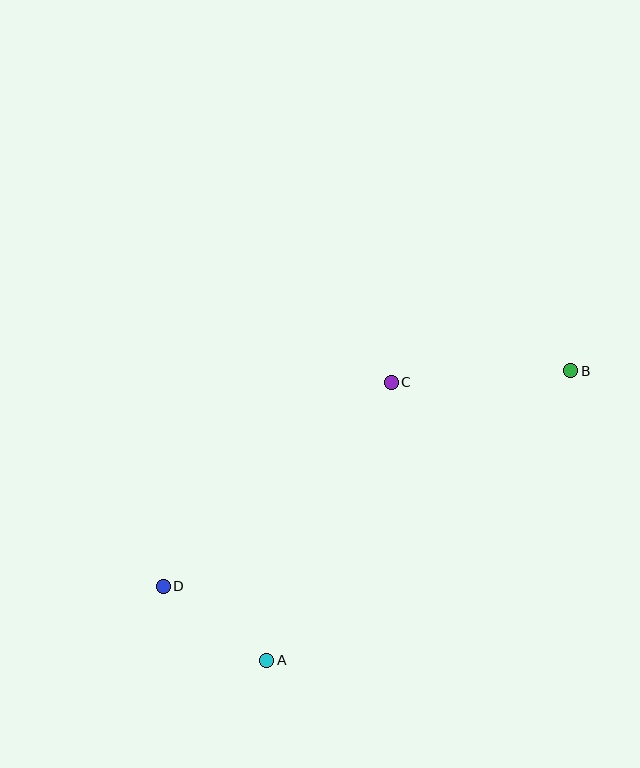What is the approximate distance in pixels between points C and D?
The distance between C and D is approximately 306 pixels.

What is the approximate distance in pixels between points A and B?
The distance between A and B is approximately 420 pixels.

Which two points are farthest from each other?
Points B and D are farthest from each other.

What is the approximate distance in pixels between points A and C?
The distance between A and C is approximately 304 pixels.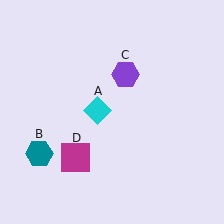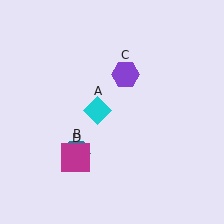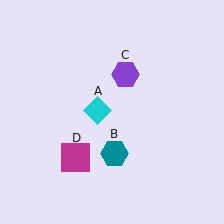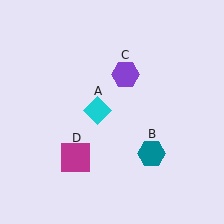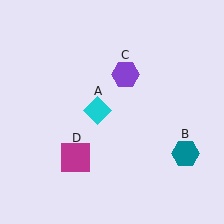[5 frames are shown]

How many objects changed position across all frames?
1 object changed position: teal hexagon (object B).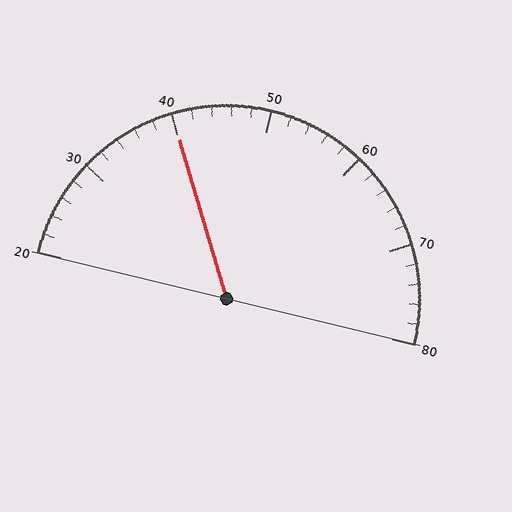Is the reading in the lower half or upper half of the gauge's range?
The reading is in the lower half of the range (20 to 80).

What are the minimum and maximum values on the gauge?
The gauge ranges from 20 to 80.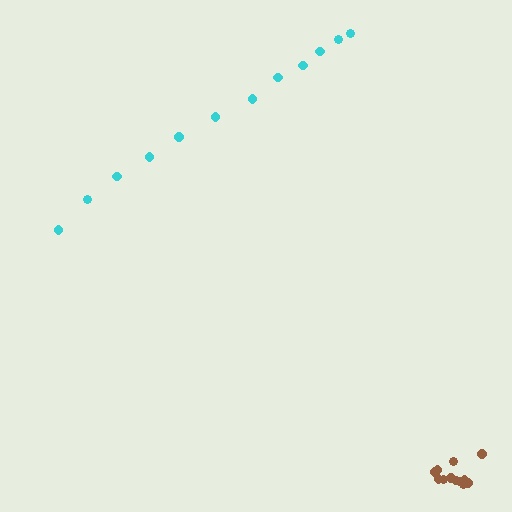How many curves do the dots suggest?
There are 2 distinct paths.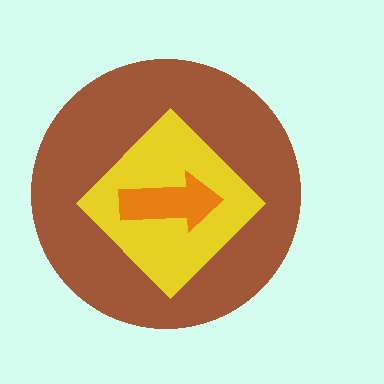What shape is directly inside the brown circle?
The yellow diamond.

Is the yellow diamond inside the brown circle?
Yes.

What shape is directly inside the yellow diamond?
The orange arrow.